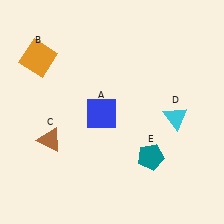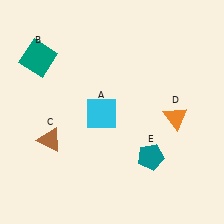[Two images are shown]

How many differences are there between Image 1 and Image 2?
There are 3 differences between the two images.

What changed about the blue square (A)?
In Image 1, A is blue. In Image 2, it changed to cyan.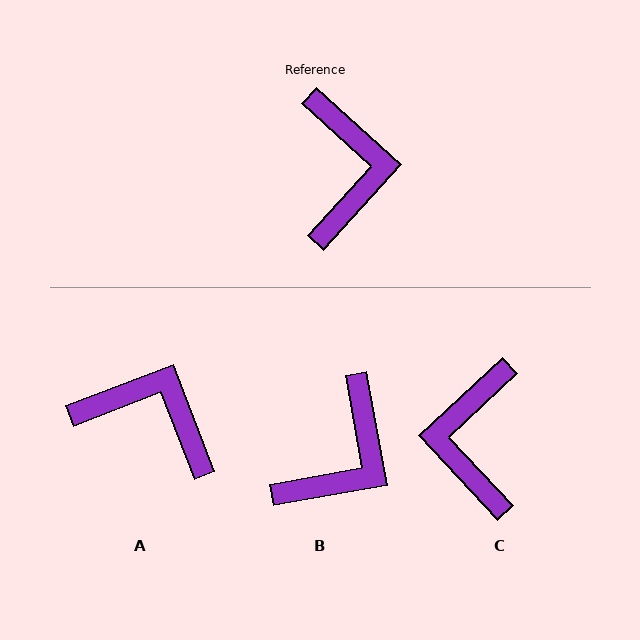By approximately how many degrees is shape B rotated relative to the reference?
Approximately 38 degrees clockwise.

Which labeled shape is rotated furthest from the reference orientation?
C, about 175 degrees away.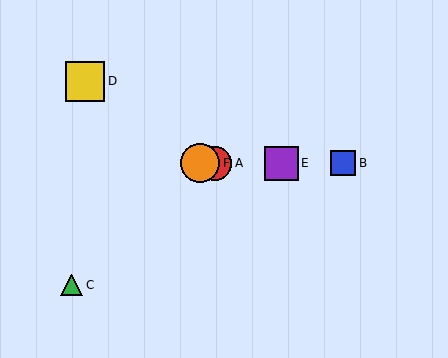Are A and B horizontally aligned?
Yes, both are at y≈163.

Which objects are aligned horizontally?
Objects A, B, E, F are aligned horizontally.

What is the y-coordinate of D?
Object D is at y≈81.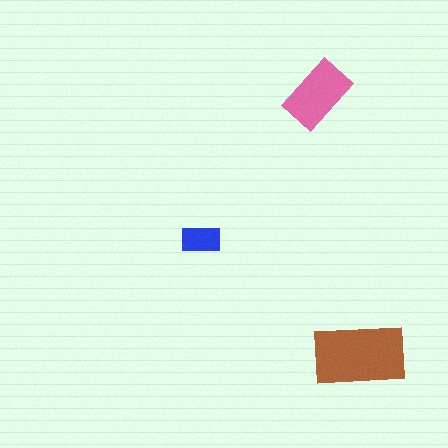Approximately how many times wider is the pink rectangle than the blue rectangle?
About 2 times wider.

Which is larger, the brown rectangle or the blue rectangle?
The brown one.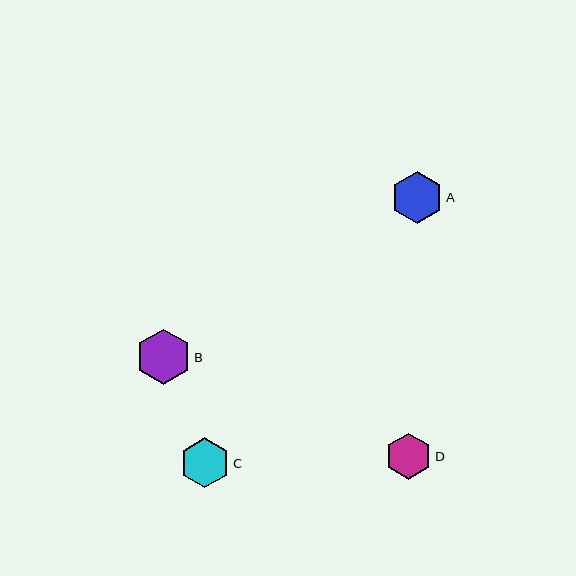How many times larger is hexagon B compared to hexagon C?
Hexagon B is approximately 1.1 times the size of hexagon C.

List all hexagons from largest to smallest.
From largest to smallest: B, A, C, D.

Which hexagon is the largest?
Hexagon B is the largest with a size of approximately 55 pixels.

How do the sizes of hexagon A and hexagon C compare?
Hexagon A and hexagon C are approximately the same size.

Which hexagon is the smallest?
Hexagon D is the smallest with a size of approximately 46 pixels.